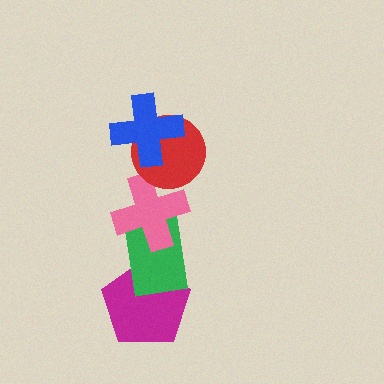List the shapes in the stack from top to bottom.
From top to bottom: the blue cross, the red circle, the pink cross, the green rectangle, the magenta pentagon.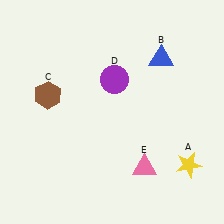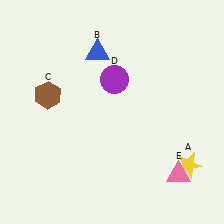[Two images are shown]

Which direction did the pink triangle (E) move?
The pink triangle (E) moved right.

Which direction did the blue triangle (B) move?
The blue triangle (B) moved left.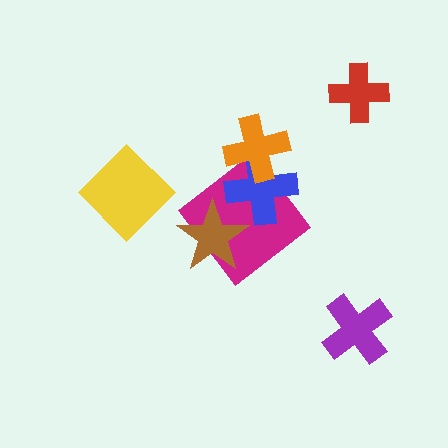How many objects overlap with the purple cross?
0 objects overlap with the purple cross.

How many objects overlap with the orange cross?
2 objects overlap with the orange cross.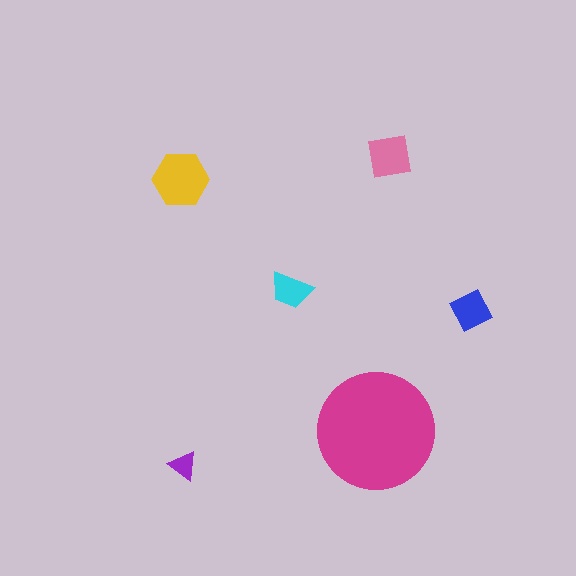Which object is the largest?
The magenta circle.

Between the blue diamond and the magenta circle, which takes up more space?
The magenta circle.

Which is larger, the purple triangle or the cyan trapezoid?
The cyan trapezoid.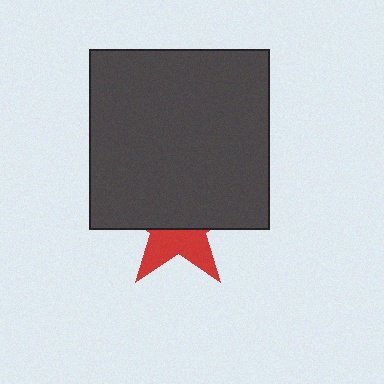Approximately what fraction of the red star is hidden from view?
Roughly 60% of the red star is hidden behind the dark gray square.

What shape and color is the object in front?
The object in front is a dark gray square.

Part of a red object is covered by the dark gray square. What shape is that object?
It is a star.